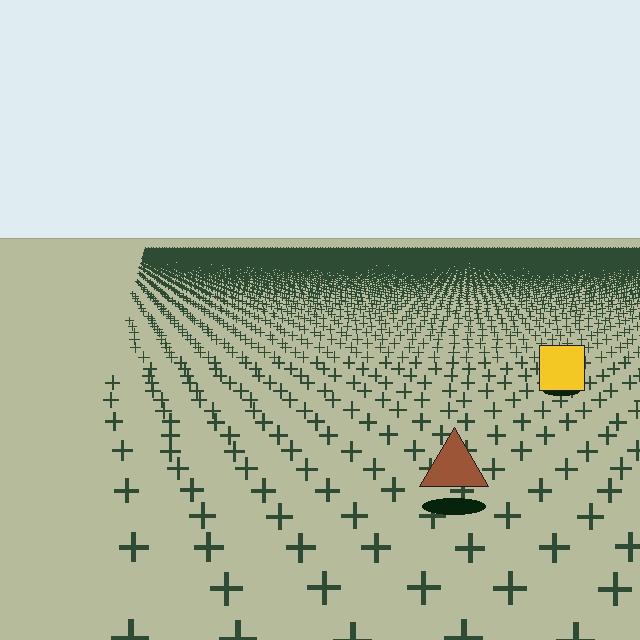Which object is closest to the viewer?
The brown triangle is closest. The texture marks near it are larger and more spread out.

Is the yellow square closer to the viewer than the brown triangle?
No. The brown triangle is closer — you can tell from the texture gradient: the ground texture is coarser near it.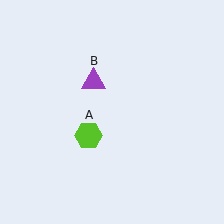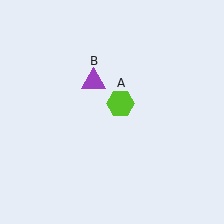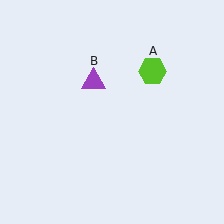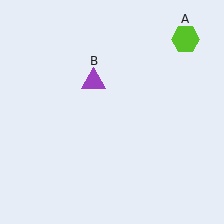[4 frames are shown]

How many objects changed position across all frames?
1 object changed position: lime hexagon (object A).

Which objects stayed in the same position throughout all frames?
Purple triangle (object B) remained stationary.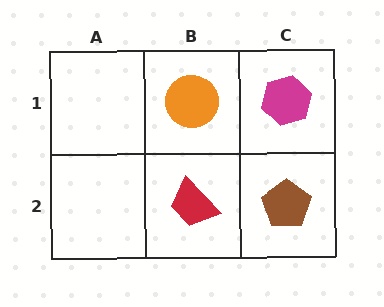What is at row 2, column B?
A red trapezoid.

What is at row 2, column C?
A brown pentagon.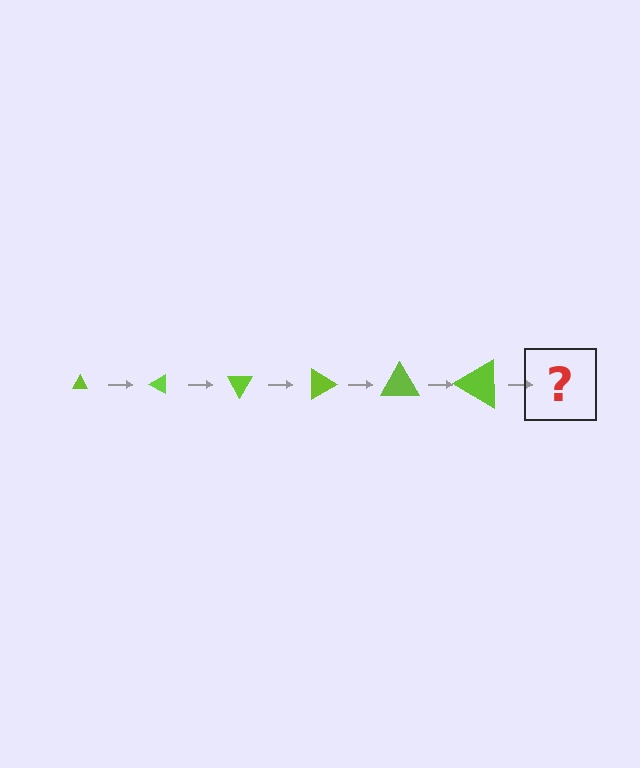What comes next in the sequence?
The next element should be a triangle, larger than the previous one and rotated 180 degrees from the start.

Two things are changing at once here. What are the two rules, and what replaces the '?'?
The two rules are that the triangle grows larger each step and it rotates 30 degrees each step. The '?' should be a triangle, larger than the previous one and rotated 180 degrees from the start.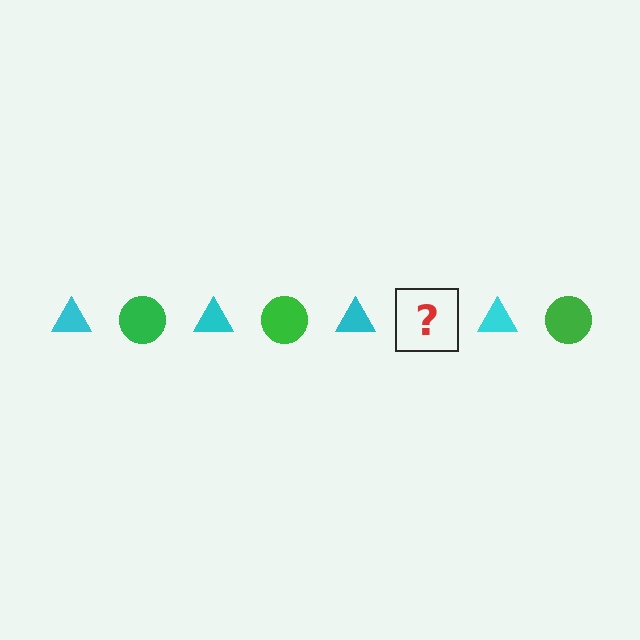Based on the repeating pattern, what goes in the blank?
The blank should be a green circle.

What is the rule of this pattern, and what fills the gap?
The rule is that the pattern alternates between cyan triangle and green circle. The gap should be filled with a green circle.